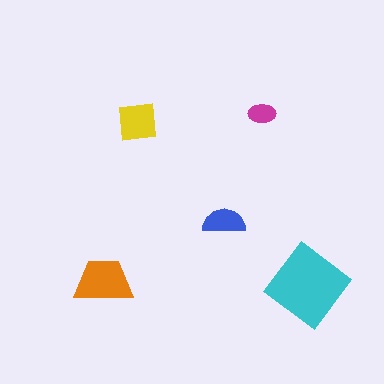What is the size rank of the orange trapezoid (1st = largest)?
2nd.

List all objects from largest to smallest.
The cyan diamond, the orange trapezoid, the yellow square, the blue semicircle, the magenta ellipse.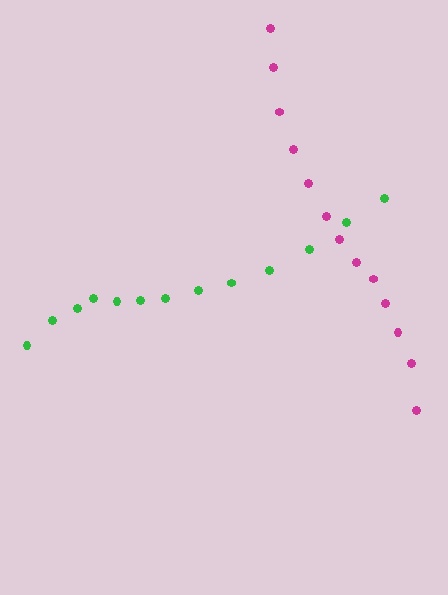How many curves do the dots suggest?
There are 2 distinct paths.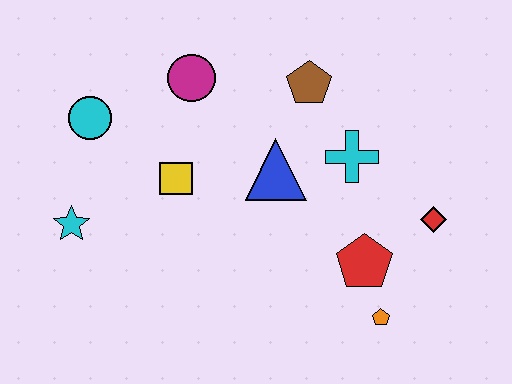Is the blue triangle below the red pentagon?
No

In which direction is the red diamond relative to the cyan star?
The red diamond is to the right of the cyan star.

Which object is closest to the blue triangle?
The cyan cross is closest to the blue triangle.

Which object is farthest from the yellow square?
The red diamond is farthest from the yellow square.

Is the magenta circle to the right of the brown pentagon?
No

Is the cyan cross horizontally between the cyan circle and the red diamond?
Yes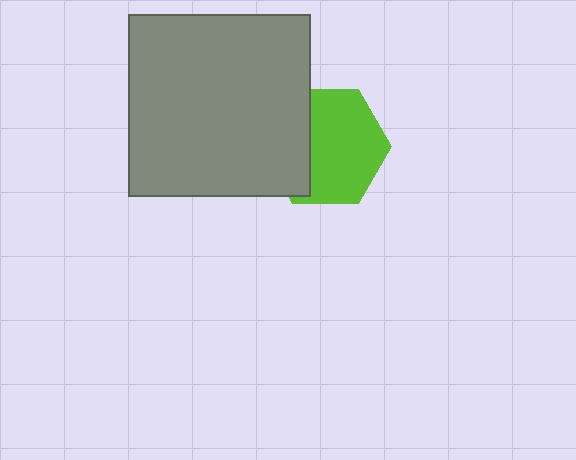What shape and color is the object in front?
The object in front is a gray square.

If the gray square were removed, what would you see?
You would see the complete lime hexagon.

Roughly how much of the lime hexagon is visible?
Most of it is visible (roughly 65%).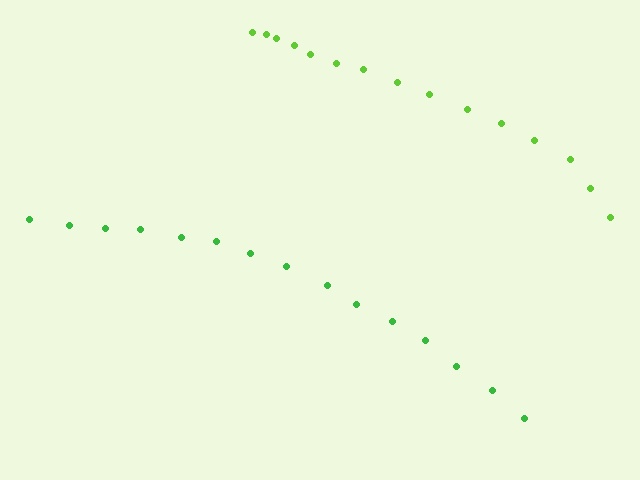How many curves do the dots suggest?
There are 2 distinct paths.